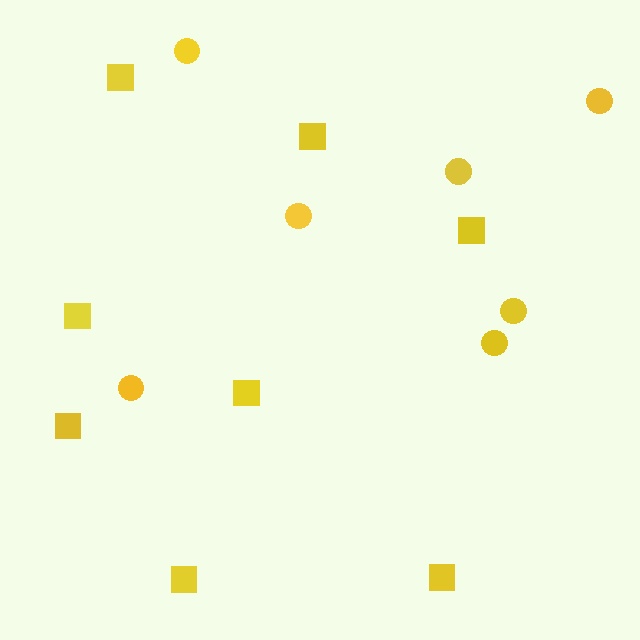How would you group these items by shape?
There are 2 groups: one group of circles (7) and one group of squares (8).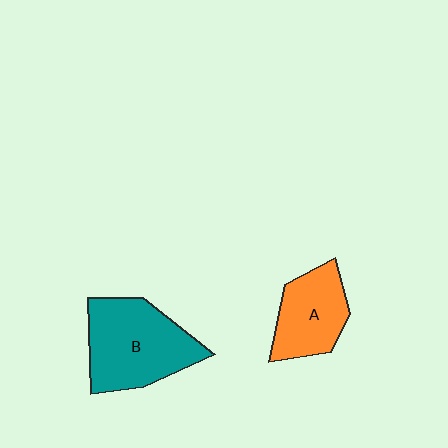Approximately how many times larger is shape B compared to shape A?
Approximately 1.5 times.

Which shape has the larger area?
Shape B (teal).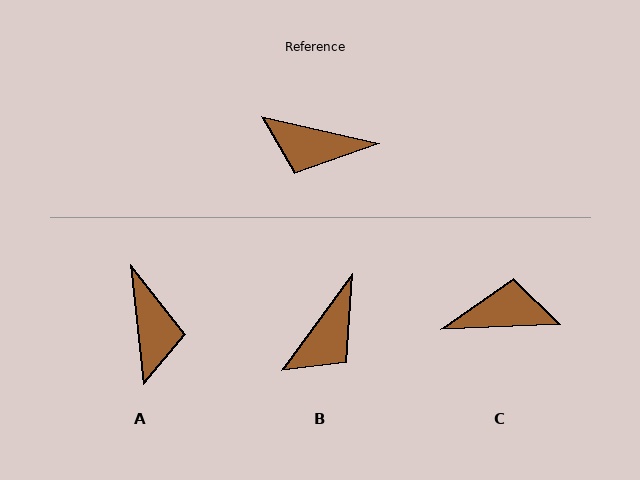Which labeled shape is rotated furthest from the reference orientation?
C, about 164 degrees away.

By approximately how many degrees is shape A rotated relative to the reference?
Approximately 109 degrees counter-clockwise.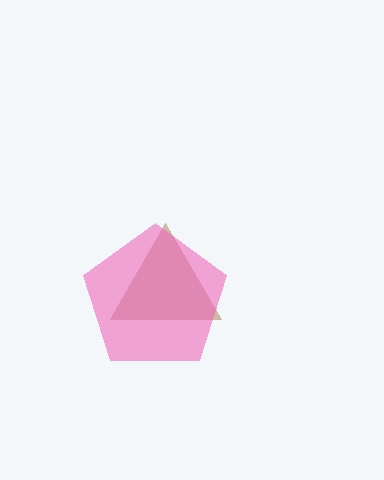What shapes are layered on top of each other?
The layered shapes are: a brown triangle, a pink pentagon.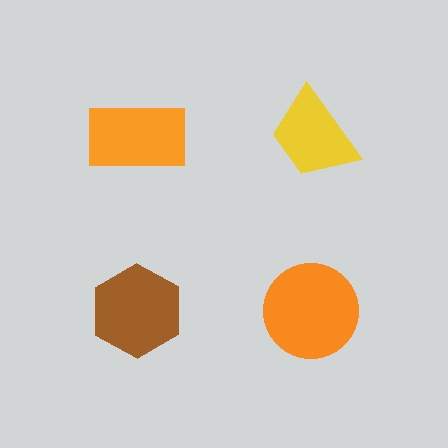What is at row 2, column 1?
A brown hexagon.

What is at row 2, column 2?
An orange circle.